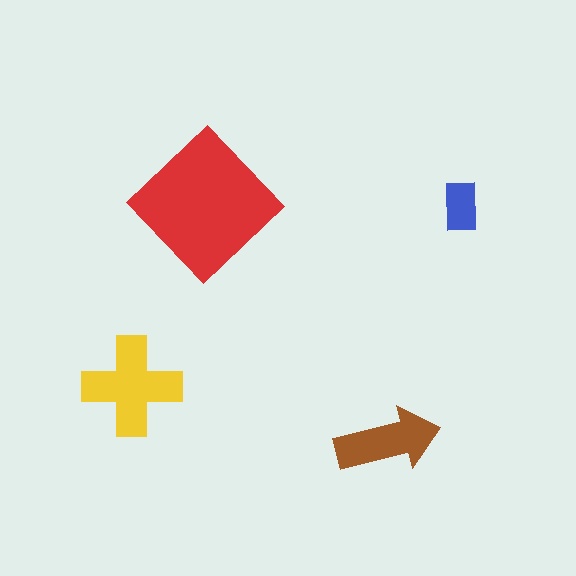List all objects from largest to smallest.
The red diamond, the yellow cross, the brown arrow, the blue rectangle.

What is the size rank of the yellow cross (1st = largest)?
2nd.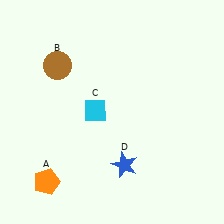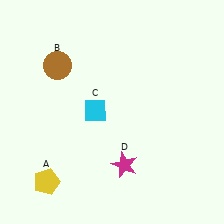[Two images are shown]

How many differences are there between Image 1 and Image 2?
There are 2 differences between the two images.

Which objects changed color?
A changed from orange to yellow. D changed from blue to magenta.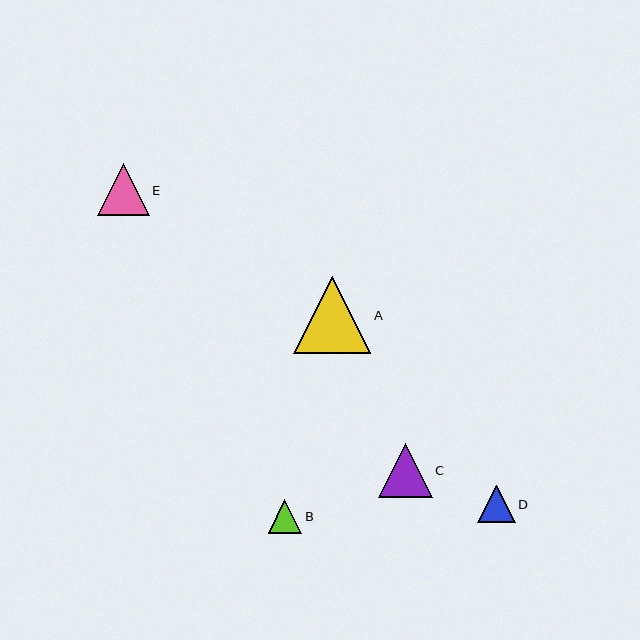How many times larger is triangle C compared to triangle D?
Triangle C is approximately 1.5 times the size of triangle D.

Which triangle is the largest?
Triangle A is the largest with a size of approximately 77 pixels.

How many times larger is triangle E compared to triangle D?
Triangle E is approximately 1.4 times the size of triangle D.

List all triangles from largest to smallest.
From largest to smallest: A, C, E, D, B.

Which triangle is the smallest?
Triangle B is the smallest with a size of approximately 34 pixels.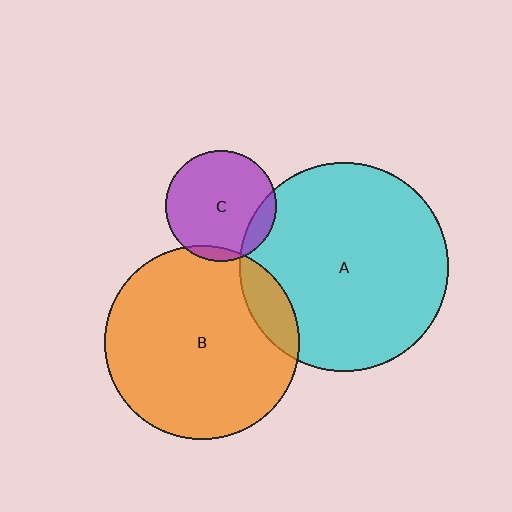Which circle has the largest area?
Circle A (cyan).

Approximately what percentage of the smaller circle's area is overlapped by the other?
Approximately 10%.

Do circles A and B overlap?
Yes.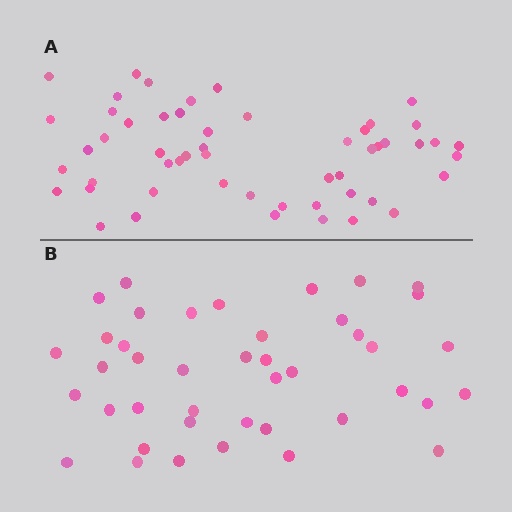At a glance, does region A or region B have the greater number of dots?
Region A (the top region) has more dots.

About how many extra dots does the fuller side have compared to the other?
Region A has roughly 12 or so more dots than region B.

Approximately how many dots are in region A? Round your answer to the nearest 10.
About 50 dots. (The exact count is 53, which rounds to 50.)